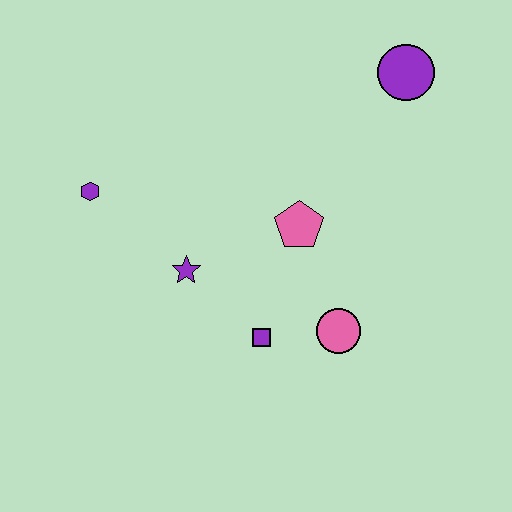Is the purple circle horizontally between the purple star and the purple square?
No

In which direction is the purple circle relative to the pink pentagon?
The purple circle is above the pink pentagon.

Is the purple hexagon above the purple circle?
No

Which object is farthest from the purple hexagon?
The purple circle is farthest from the purple hexagon.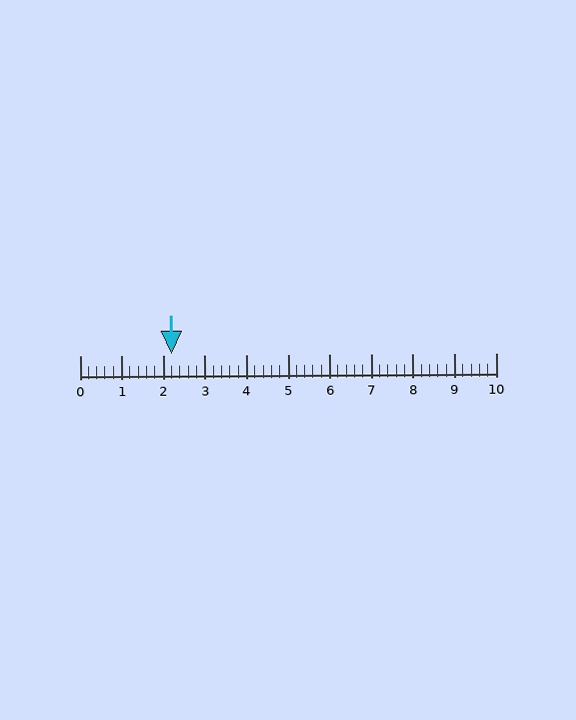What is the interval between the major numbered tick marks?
The major tick marks are spaced 1 units apart.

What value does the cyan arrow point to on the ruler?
The cyan arrow points to approximately 2.2.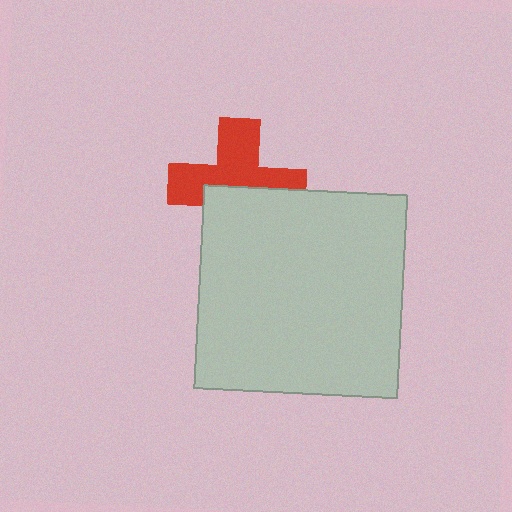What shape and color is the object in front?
The object in front is a light gray square.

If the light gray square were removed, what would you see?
You would see the complete red cross.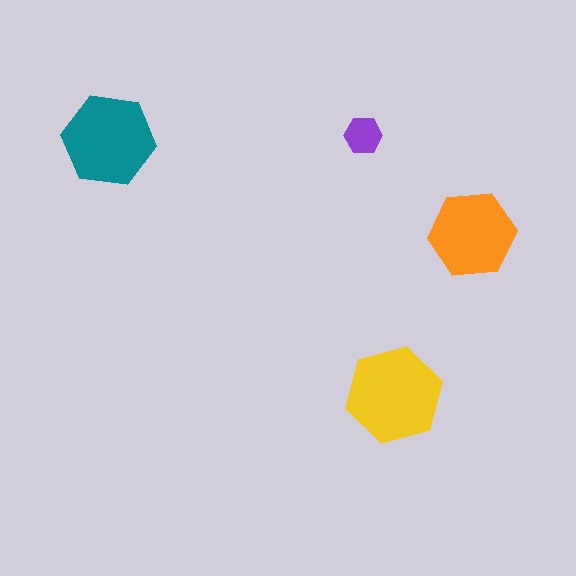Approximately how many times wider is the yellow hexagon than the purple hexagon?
About 2.5 times wider.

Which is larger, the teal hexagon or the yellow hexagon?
The yellow one.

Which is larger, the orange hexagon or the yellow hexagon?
The yellow one.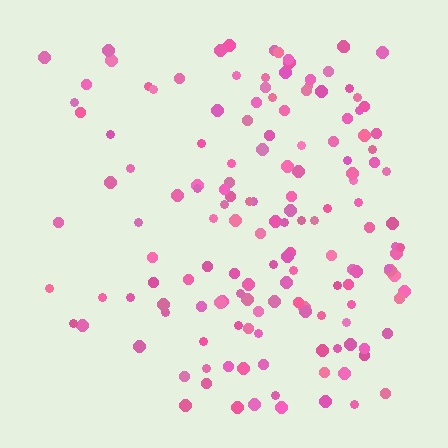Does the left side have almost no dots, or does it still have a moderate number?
Still a moderate number, just noticeably fewer than the right.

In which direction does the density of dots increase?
From left to right, with the right side densest.